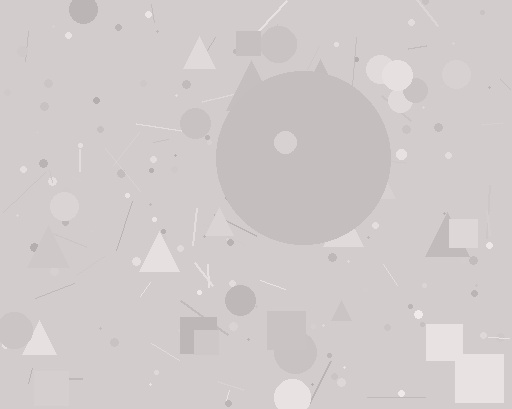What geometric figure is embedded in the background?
A circle is embedded in the background.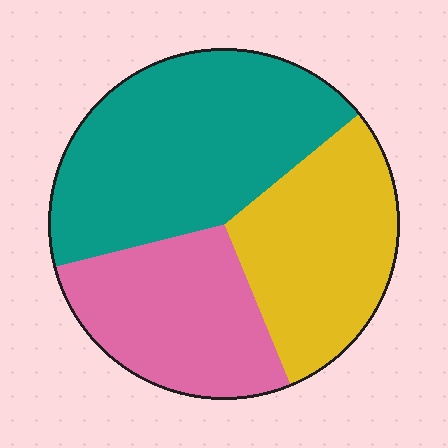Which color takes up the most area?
Teal, at roughly 45%.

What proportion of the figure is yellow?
Yellow takes up about one third (1/3) of the figure.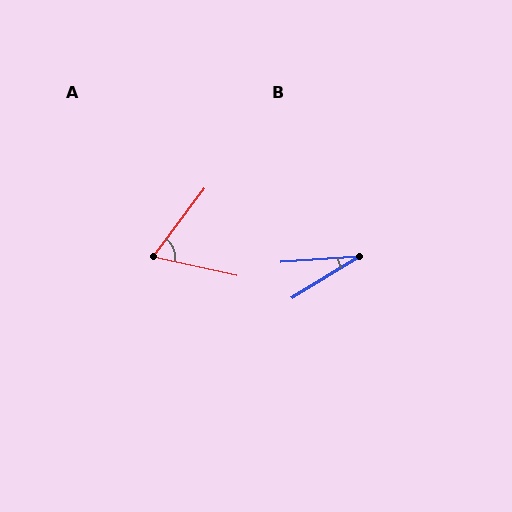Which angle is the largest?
A, at approximately 66 degrees.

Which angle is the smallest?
B, at approximately 28 degrees.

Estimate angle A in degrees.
Approximately 66 degrees.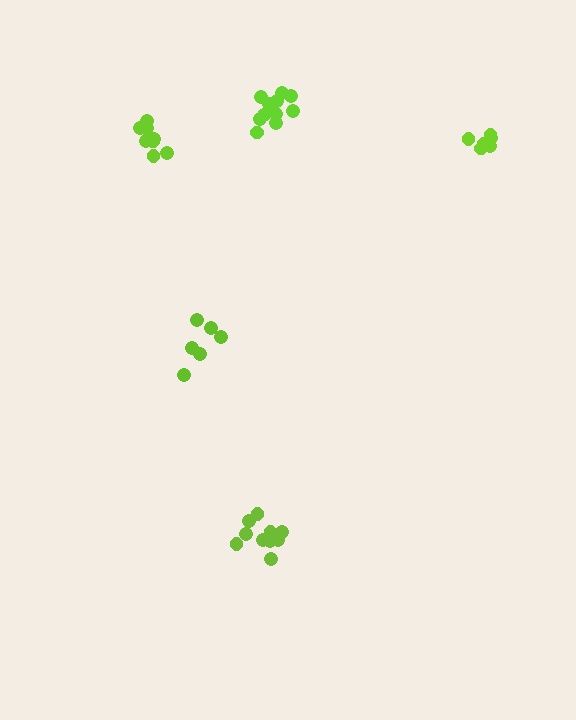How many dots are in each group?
Group 1: 6 dots, Group 2: 6 dots, Group 3: 11 dots, Group 4: 9 dots, Group 5: 11 dots (43 total).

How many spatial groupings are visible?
There are 5 spatial groupings.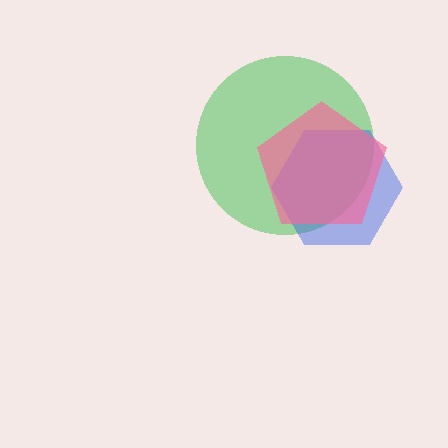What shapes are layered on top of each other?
The layered shapes are: a green circle, a blue hexagon, a pink pentagon.